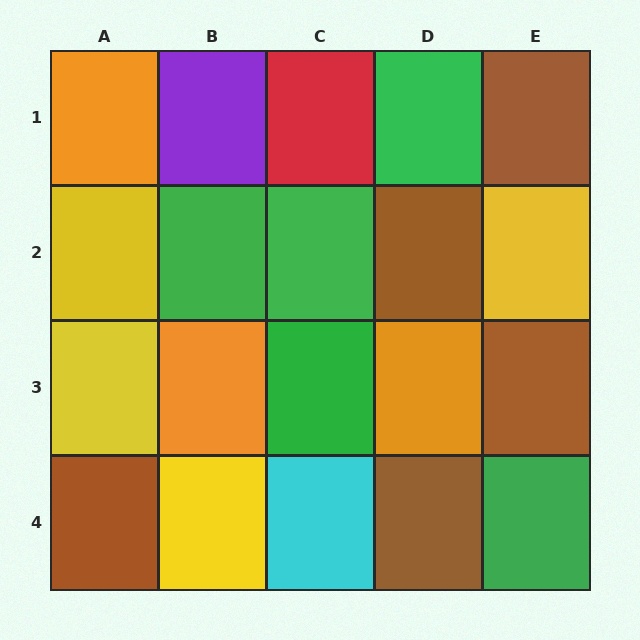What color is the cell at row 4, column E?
Green.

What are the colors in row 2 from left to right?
Yellow, green, green, brown, yellow.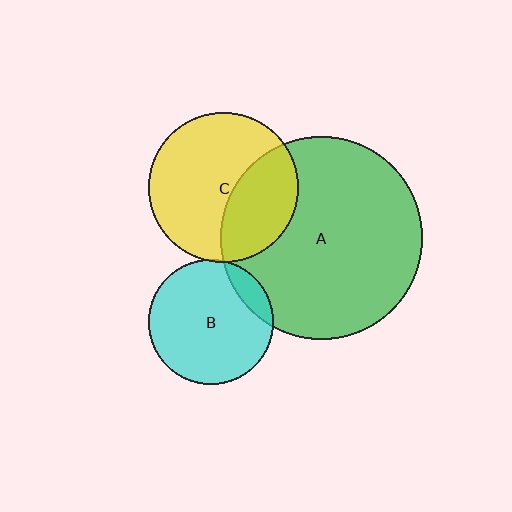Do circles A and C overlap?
Yes.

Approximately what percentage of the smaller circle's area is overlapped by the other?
Approximately 35%.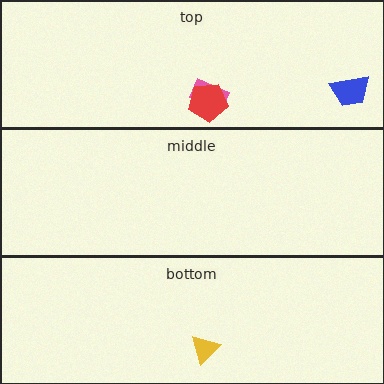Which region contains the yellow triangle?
The bottom region.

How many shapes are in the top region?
3.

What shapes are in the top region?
The pink rectangle, the red pentagon, the blue trapezoid.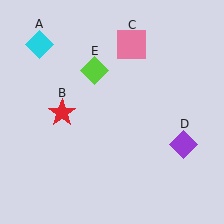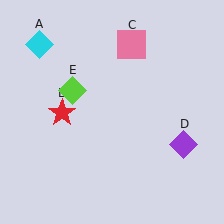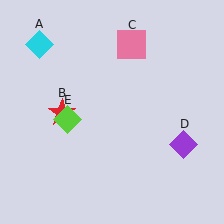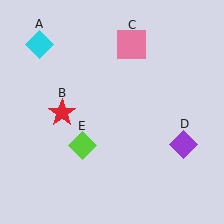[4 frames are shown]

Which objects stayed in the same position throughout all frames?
Cyan diamond (object A) and red star (object B) and pink square (object C) and purple diamond (object D) remained stationary.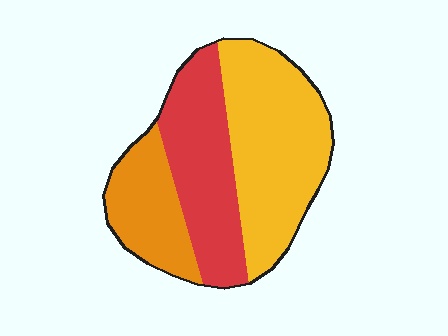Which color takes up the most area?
Yellow, at roughly 45%.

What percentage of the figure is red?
Red covers roughly 35% of the figure.